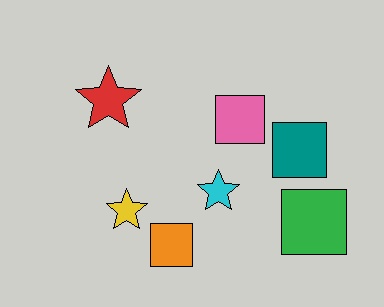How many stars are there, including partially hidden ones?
There are 3 stars.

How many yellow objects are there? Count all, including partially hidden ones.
There is 1 yellow object.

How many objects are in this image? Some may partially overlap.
There are 7 objects.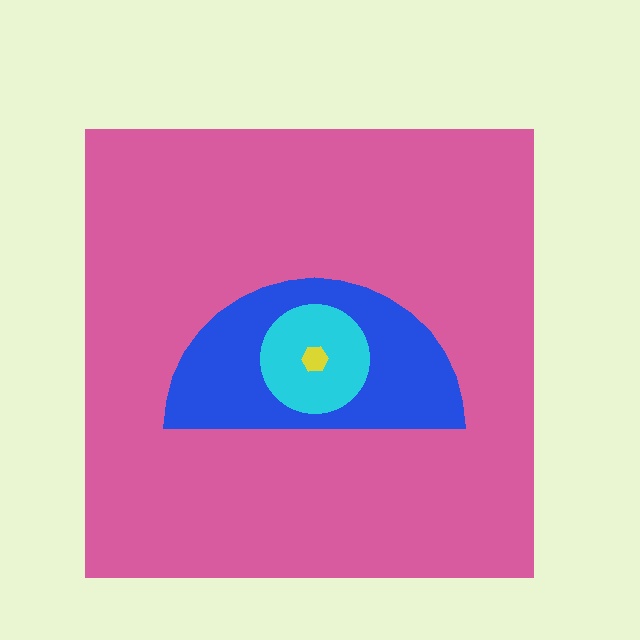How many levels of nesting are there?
4.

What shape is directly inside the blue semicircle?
The cyan circle.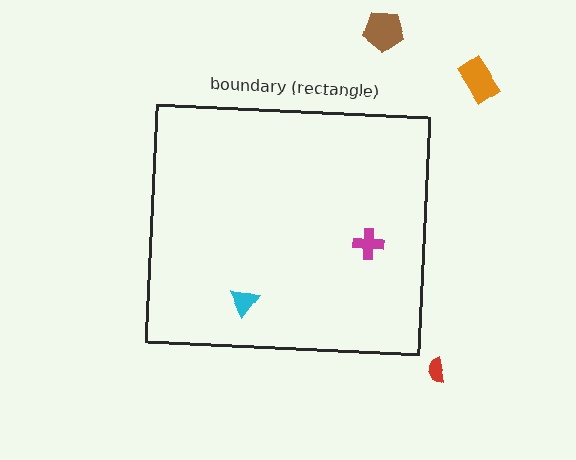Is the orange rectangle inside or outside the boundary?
Outside.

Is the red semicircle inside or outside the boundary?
Outside.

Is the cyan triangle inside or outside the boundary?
Inside.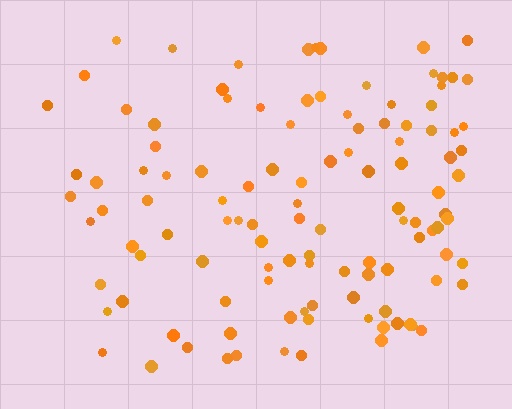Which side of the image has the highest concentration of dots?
The right.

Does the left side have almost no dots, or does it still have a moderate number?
Still a moderate number, just noticeably fewer than the right.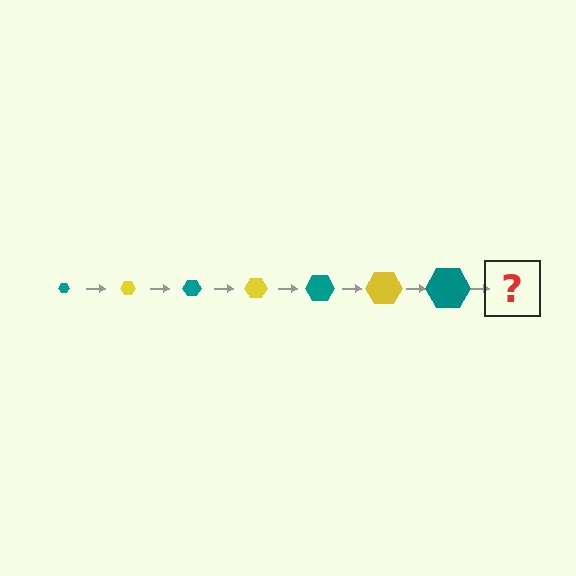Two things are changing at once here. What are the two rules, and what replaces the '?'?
The two rules are that the hexagon grows larger each step and the color cycles through teal and yellow. The '?' should be a yellow hexagon, larger than the previous one.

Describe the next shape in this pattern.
It should be a yellow hexagon, larger than the previous one.